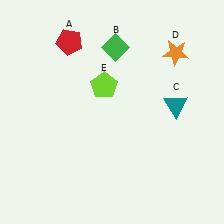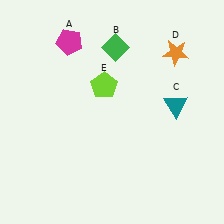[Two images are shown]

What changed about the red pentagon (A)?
In Image 1, A is red. In Image 2, it changed to magenta.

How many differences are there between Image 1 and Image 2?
There is 1 difference between the two images.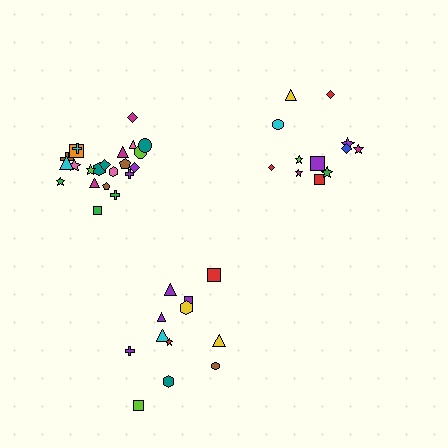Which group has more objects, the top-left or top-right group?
The top-left group.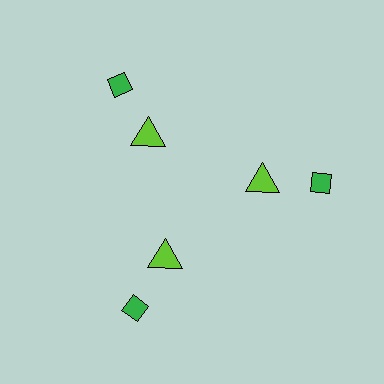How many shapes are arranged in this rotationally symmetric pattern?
There are 6 shapes, arranged in 3 groups of 2.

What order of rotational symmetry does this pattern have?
This pattern has 3-fold rotational symmetry.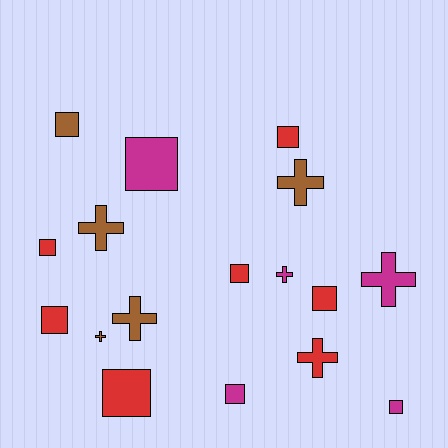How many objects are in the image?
There are 17 objects.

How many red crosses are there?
There is 1 red cross.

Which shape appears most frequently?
Square, with 10 objects.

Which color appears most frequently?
Red, with 7 objects.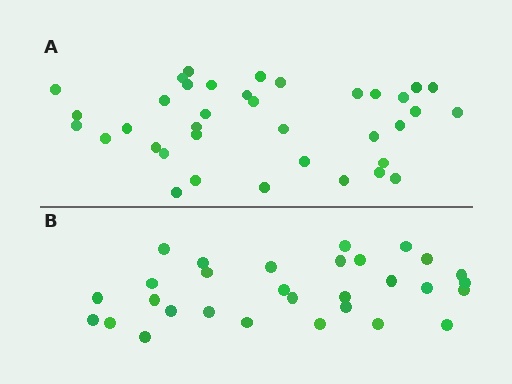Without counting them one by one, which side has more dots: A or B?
Region A (the top region) has more dots.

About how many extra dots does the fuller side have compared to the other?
Region A has roughly 8 or so more dots than region B.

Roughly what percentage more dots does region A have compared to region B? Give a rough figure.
About 25% more.